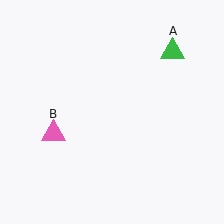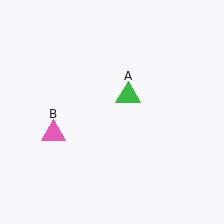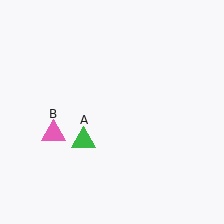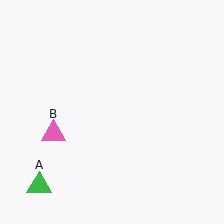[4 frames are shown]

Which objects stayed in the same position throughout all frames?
Pink triangle (object B) remained stationary.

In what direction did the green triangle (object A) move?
The green triangle (object A) moved down and to the left.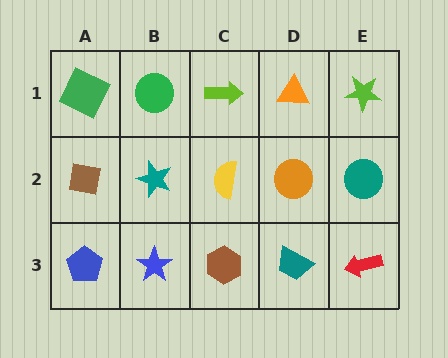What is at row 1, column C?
A lime arrow.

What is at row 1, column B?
A green circle.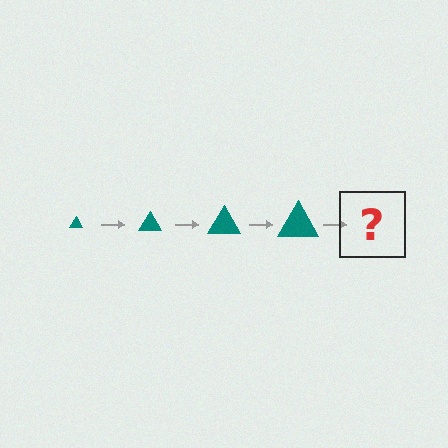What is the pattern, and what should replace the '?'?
The pattern is that the triangle gets progressively larger each step. The '?' should be a teal triangle, larger than the previous one.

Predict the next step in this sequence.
The next step is a teal triangle, larger than the previous one.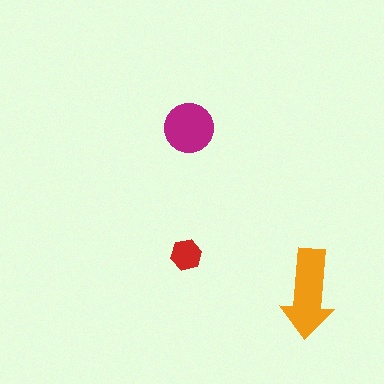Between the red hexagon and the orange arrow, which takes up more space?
The orange arrow.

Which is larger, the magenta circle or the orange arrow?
The orange arrow.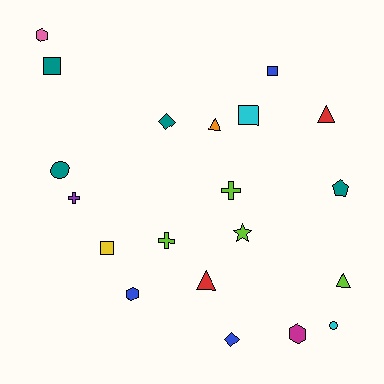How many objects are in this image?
There are 20 objects.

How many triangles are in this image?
There are 4 triangles.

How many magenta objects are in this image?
There is 1 magenta object.